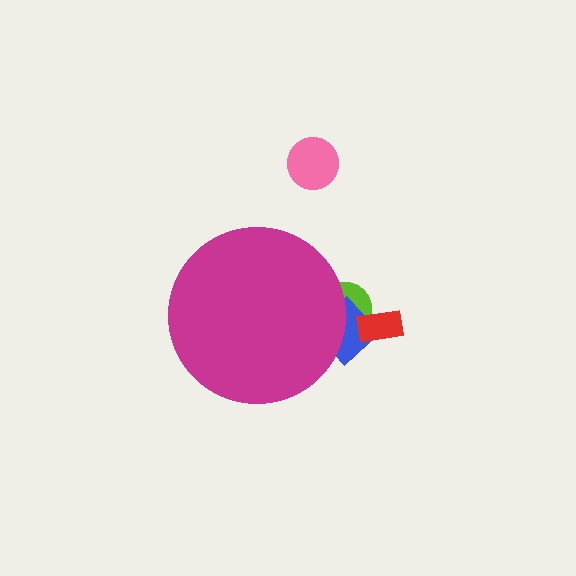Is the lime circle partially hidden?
Yes, the lime circle is partially hidden behind the magenta circle.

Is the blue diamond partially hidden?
Yes, the blue diamond is partially hidden behind the magenta circle.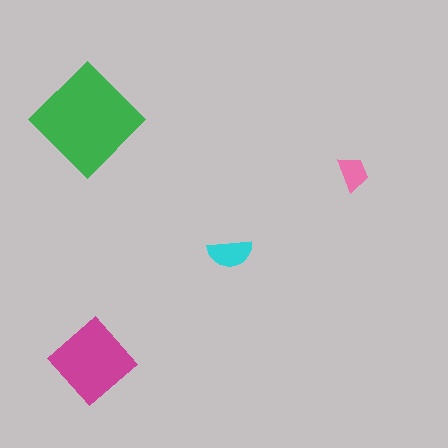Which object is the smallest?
The pink trapezoid.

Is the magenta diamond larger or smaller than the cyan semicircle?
Larger.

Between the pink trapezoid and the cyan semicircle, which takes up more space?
The cyan semicircle.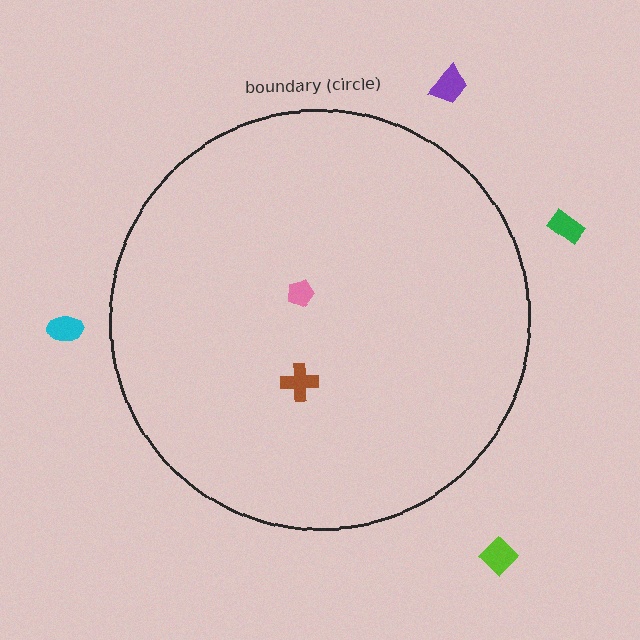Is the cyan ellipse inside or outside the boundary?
Outside.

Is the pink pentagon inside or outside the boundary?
Inside.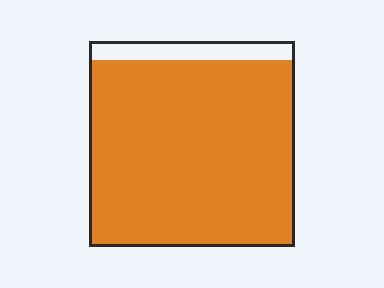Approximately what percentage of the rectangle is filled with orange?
Approximately 90%.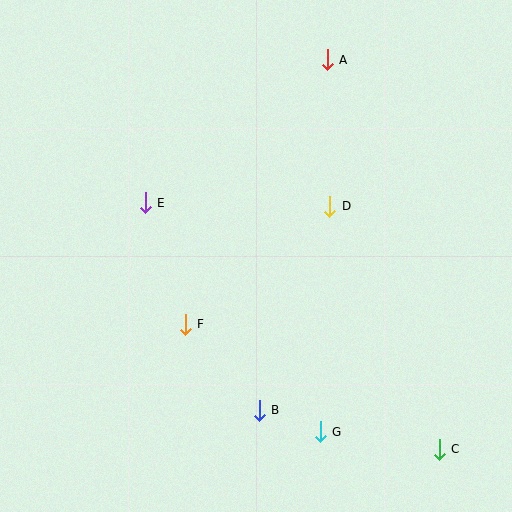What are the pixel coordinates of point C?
Point C is at (439, 449).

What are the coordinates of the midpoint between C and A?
The midpoint between C and A is at (383, 255).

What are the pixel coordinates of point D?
Point D is at (330, 206).